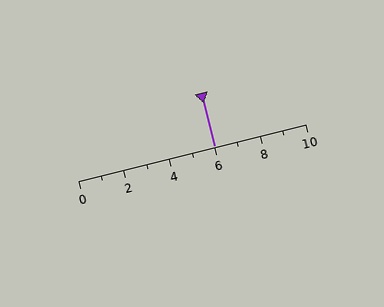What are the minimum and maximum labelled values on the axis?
The axis runs from 0 to 10.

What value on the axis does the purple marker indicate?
The marker indicates approximately 6.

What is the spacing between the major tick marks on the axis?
The major ticks are spaced 2 apart.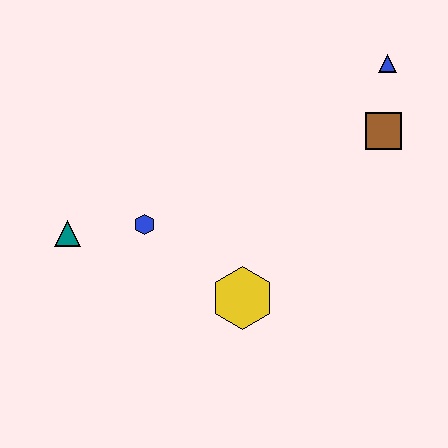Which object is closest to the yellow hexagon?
The blue hexagon is closest to the yellow hexagon.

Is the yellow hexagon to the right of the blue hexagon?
Yes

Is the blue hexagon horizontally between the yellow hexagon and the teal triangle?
Yes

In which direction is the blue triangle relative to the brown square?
The blue triangle is above the brown square.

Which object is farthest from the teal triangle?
The blue triangle is farthest from the teal triangle.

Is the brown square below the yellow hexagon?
No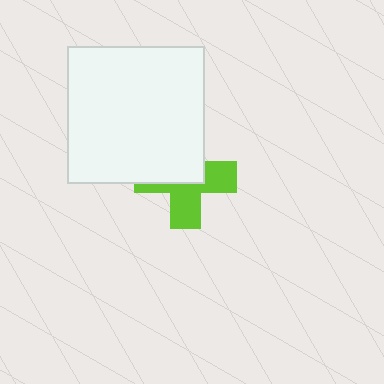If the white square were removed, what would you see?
You would see the complete lime cross.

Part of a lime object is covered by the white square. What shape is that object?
It is a cross.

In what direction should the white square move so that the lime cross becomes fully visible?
The white square should move toward the upper-left. That is the shortest direction to clear the overlap and leave the lime cross fully visible.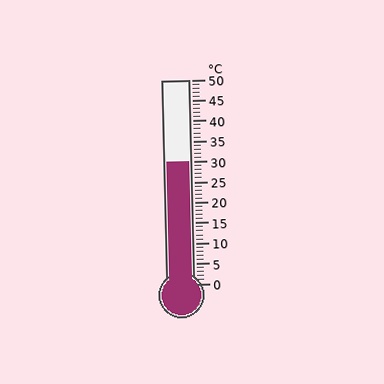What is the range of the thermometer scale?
The thermometer scale ranges from 0°C to 50°C.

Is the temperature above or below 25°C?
The temperature is above 25°C.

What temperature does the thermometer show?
The thermometer shows approximately 30°C.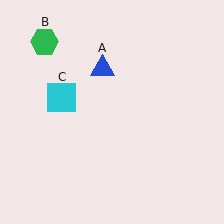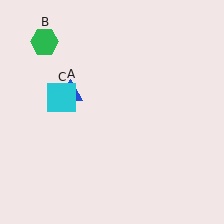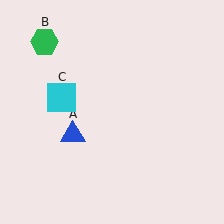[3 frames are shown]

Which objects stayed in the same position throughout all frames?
Green hexagon (object B) and cyan square (object C) remained stationary.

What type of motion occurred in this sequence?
The blue triangle (object A) rotated counterclockwise around the center of the scene.